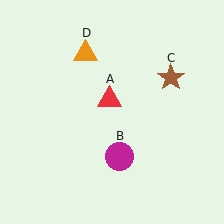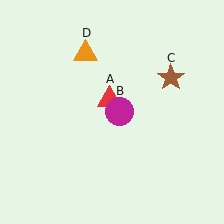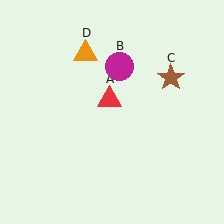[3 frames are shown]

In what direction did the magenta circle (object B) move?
The magenta circle (object B) moved up.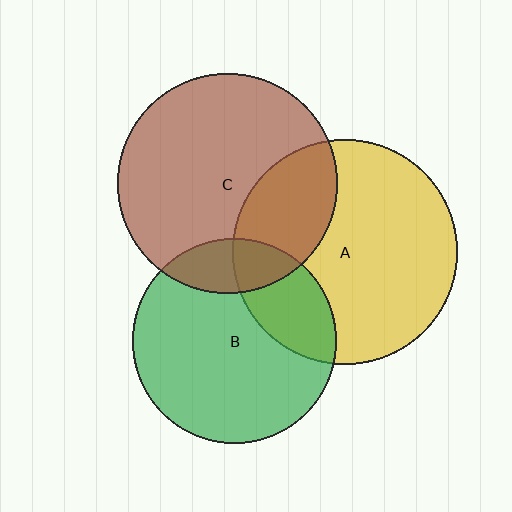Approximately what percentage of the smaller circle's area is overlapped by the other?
Approximately 15%.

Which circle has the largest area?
Circle A (yellow).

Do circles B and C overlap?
Yes.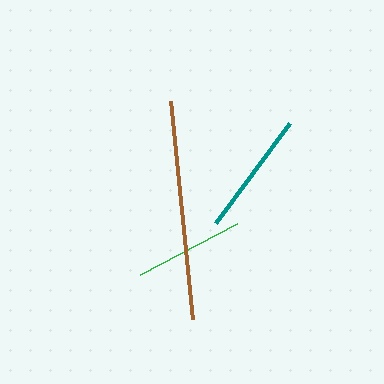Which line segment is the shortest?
The green line is the shortest at approximately 110 pixels.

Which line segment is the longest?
The brown line is the longest at approximately 218 pixels.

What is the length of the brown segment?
The brown segment is approximately 218 pixels long.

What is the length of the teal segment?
The teal segment is approximately 124 pixels long.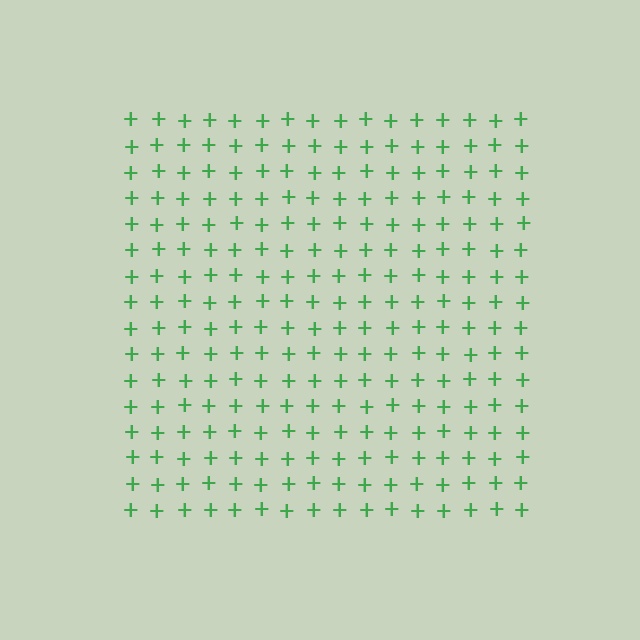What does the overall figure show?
The overall figure shows a square.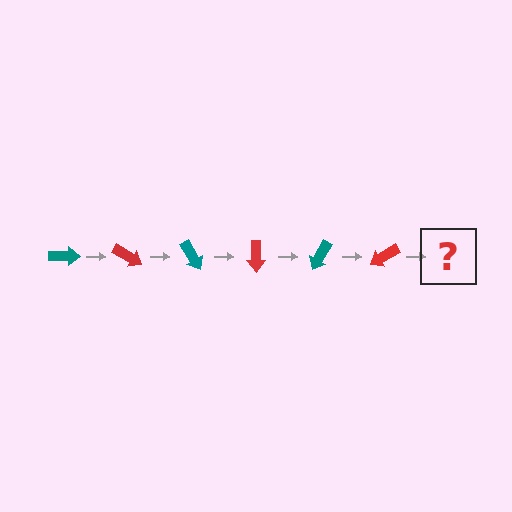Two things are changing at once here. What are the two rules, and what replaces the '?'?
The two rules are that it rotates 30 degrees each step and the color cycles through teal and red. The '?' should be a teal arrow, rotated 180 degrees from the start.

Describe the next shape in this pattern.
It should be a teal arrow, rotated 180 degrees from the start.